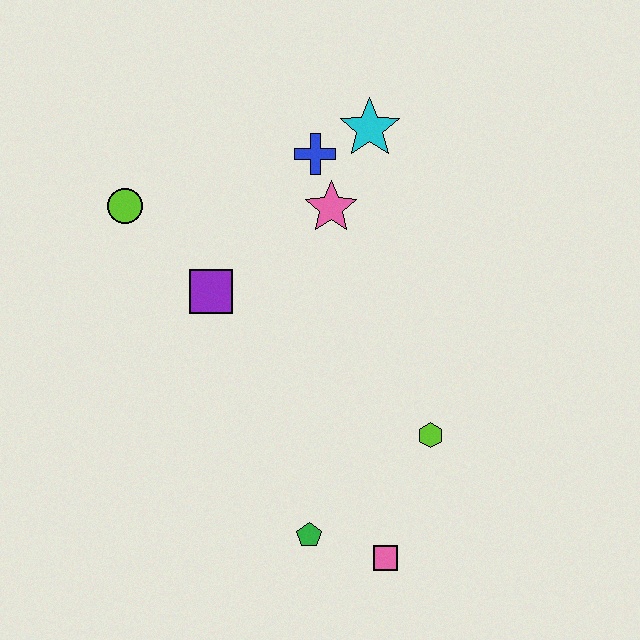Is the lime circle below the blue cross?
Yes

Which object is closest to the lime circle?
The purple square is closest to the lime circle.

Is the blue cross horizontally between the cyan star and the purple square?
Yes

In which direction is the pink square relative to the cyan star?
The pink square is below the cyan star.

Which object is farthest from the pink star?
The pink square is farthest from the pink star.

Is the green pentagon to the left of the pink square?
Yes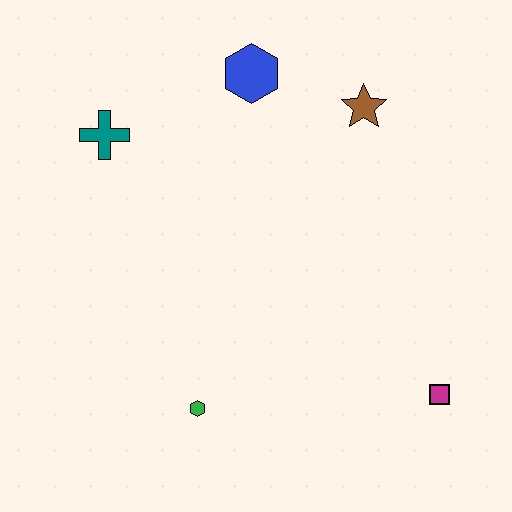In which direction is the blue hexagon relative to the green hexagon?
The blue hexagon is above the green hexagon.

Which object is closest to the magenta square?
The green hexagon is closest to the magenta square.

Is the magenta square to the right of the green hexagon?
Yes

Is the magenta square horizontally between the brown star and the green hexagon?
No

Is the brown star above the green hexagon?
Yes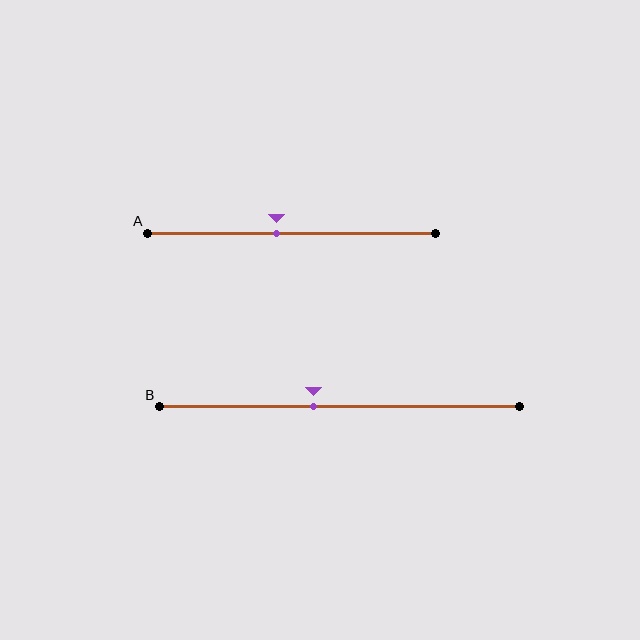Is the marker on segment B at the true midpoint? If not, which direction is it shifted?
No, the marker on segment B is shifted to the left by about 7% of the segment length.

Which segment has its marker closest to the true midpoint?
Segment A has its marker closest to the true midpoint.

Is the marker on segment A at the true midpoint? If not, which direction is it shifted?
No, the marker on segment A is shifted to the left by about 5% of the segment length.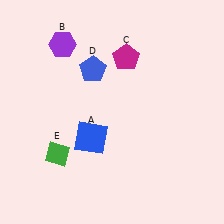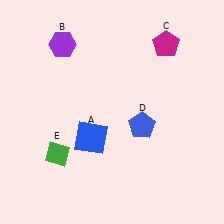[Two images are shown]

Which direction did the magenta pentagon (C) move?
The magenta pentagon (C) moved right.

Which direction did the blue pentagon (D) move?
The blue pentagon (D) moved down.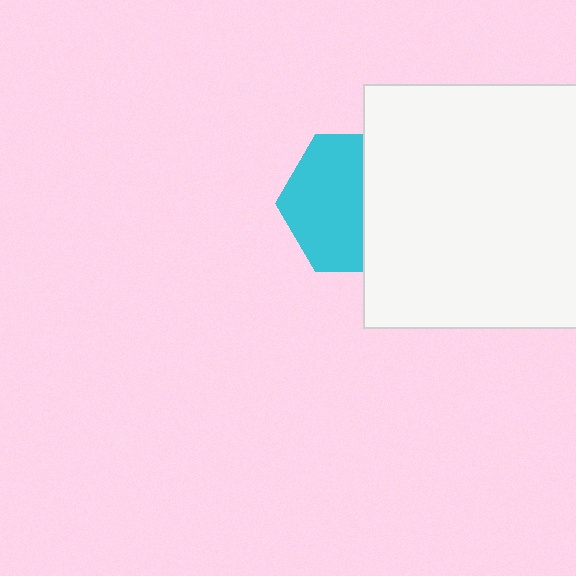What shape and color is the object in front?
The object in front is a white square.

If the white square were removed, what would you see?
You would see the complete cyan hexagon.